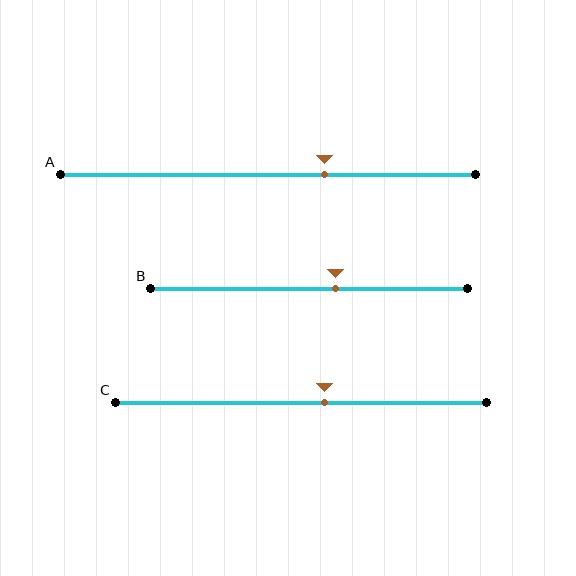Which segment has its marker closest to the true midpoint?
Segment C has its marker closest to the true midpoint.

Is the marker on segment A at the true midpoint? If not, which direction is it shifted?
No, the marker on segment A is shifted to the right by about 14% of the segment length.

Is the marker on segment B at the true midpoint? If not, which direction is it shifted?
No, the marker on segment B is shifted to the right by about 8% of the segment length.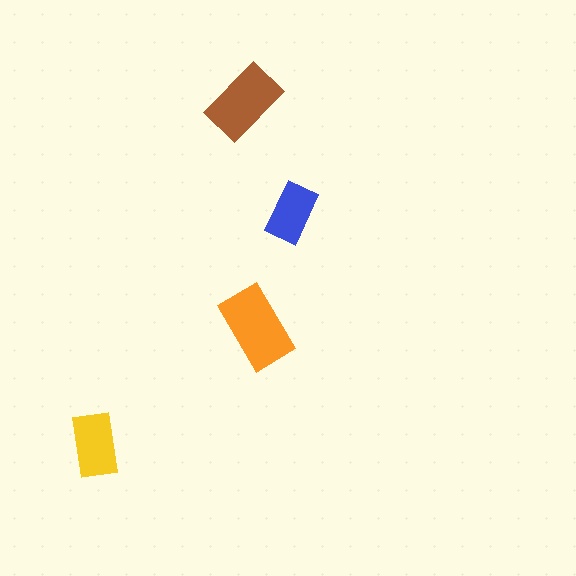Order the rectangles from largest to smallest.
the orange one, the brown one, the yellow one, the blue one.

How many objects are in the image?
There are 4 objects in the image.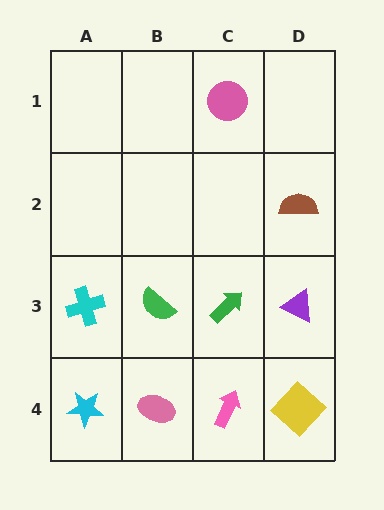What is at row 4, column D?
A yellow diamond.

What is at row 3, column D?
A purple triangle.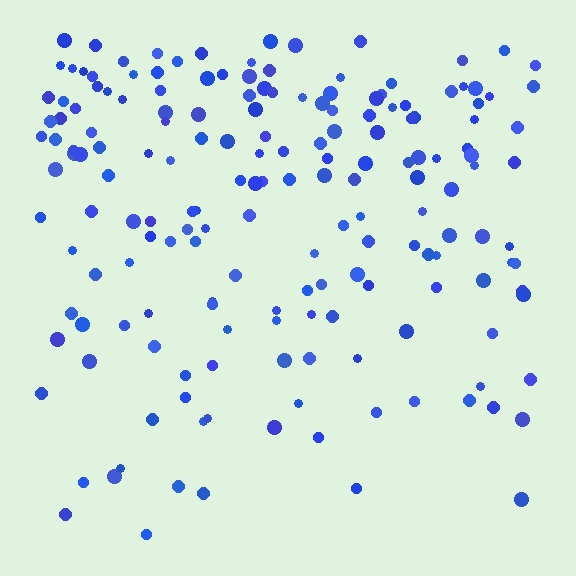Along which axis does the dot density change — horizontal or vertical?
Vertical.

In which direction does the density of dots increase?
From bottom to top, with the top side densest.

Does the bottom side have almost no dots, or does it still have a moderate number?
Still a moderate number, just noticeably fewer than the top.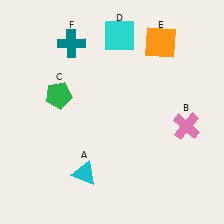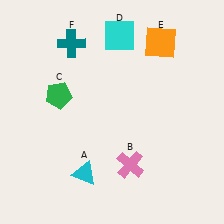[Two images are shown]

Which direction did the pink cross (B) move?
The pink cross (B) moved left.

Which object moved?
The pink cross (B) moved left.